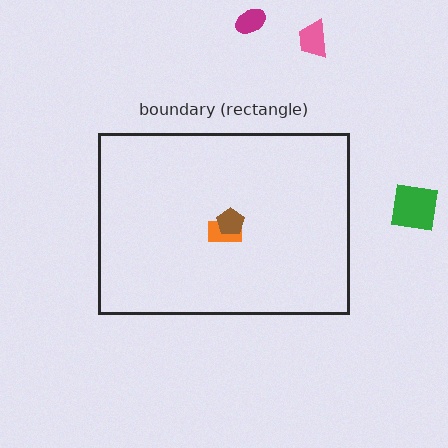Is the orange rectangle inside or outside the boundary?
Inside.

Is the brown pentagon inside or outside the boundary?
Inside.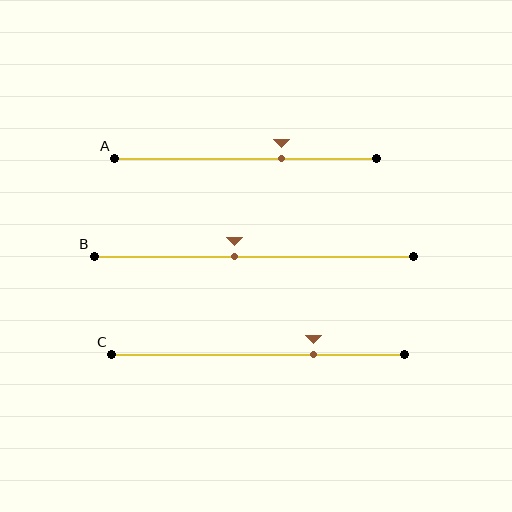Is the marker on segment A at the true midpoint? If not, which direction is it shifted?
No, the marker on segment A is shifted to the right by about 14% of the segment length.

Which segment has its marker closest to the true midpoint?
Segment B has its marker closest to the true midpoint.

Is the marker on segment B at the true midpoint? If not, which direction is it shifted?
No, the marker on segment B is shifted to the left by about 6% of the segment length.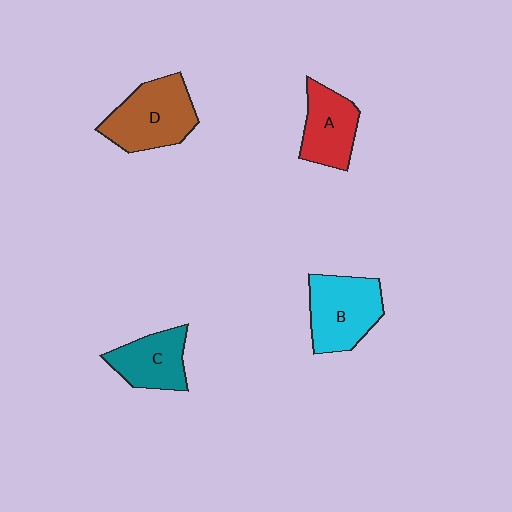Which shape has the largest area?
Shape D (brown).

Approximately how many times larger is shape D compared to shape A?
Approximately 1.4 times.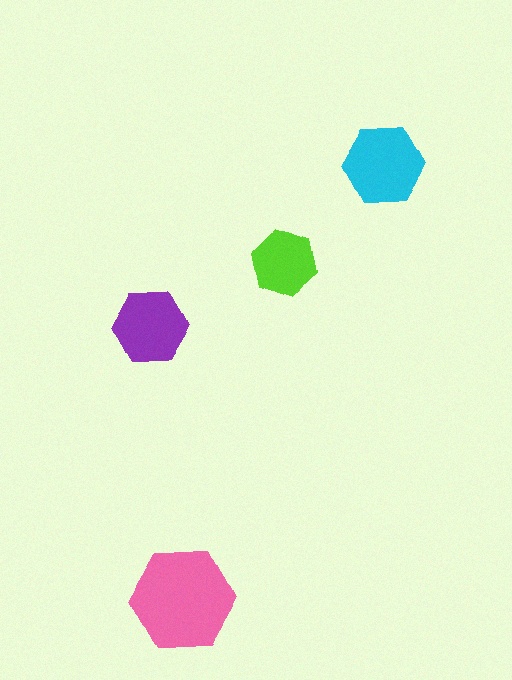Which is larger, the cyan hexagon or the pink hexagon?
The pink one.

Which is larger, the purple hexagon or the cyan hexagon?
The cyan one.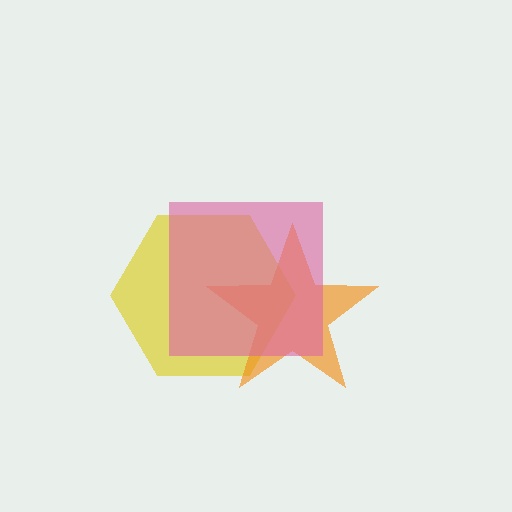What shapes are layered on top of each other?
The layered shapes are: a yellow hexagon, an orange star, a pink square.